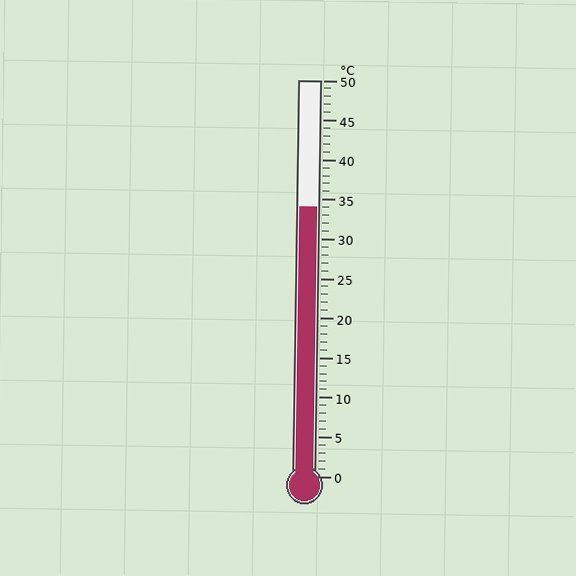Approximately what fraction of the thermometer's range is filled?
The thermometer is filled to approximately 70% of its range.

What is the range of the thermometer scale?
The thermometer scale ranges from 0°C to 50°C.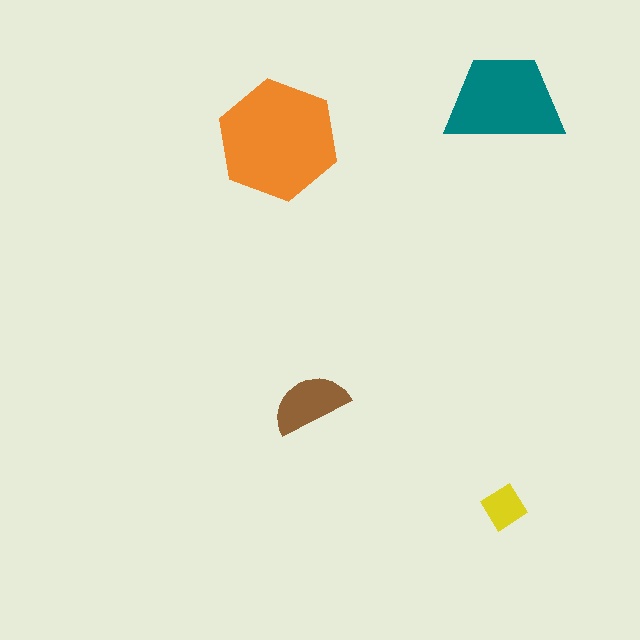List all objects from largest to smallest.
The orange hexagon, the teal trapezoid, the brown semicircle, the yellow diamond.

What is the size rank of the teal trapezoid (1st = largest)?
2nd.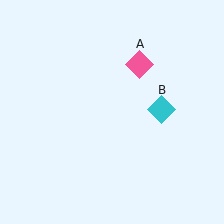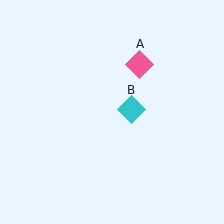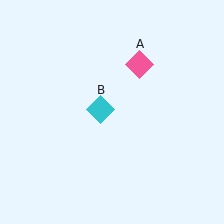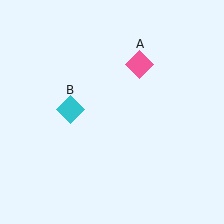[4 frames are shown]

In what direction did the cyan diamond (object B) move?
The cyan diamond (object B) moved left.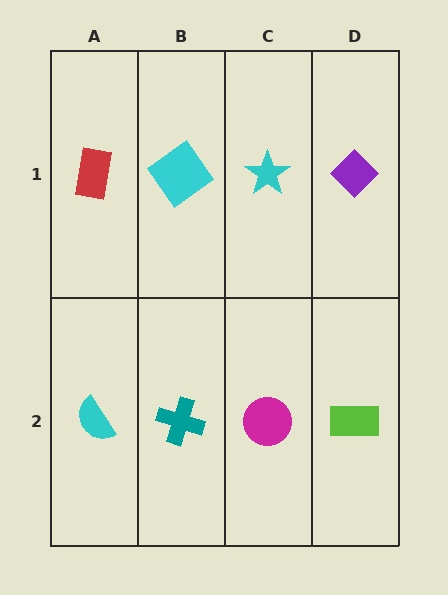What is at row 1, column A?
A red rectangle.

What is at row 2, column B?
A teal cross.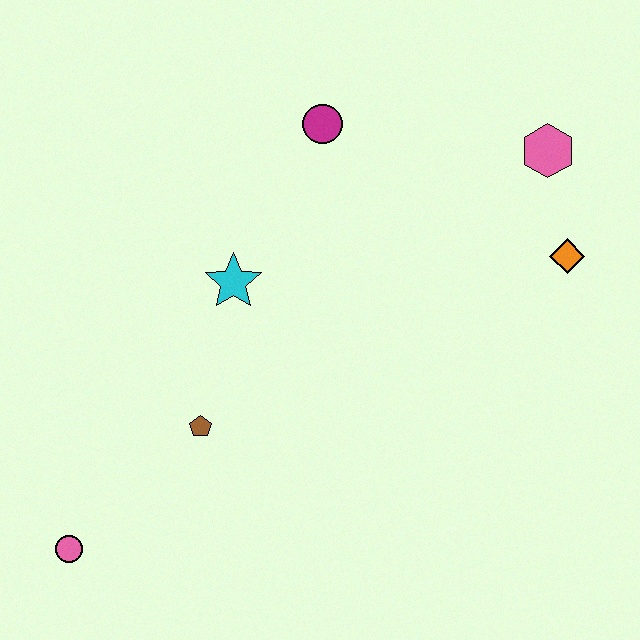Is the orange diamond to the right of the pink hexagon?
Yes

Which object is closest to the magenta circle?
The cyan star is closest to the magenta circle.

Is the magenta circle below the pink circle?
No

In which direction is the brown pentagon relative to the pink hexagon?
The brown pentagon is to the left of the pink hexagon.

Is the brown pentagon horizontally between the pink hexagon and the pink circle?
Yes